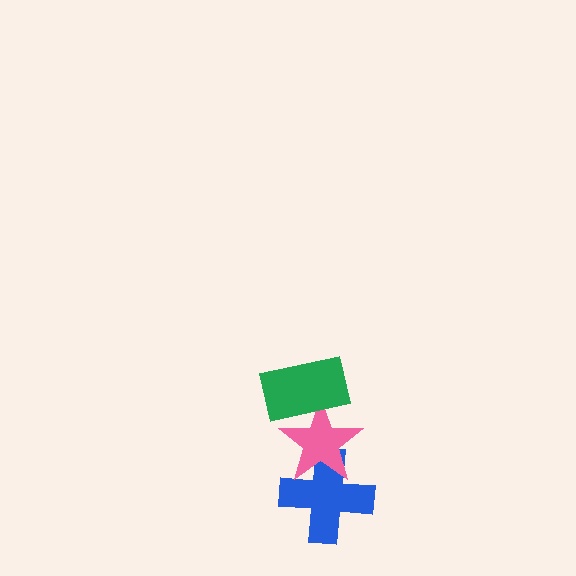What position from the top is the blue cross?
The blue cross is 3rd from the top.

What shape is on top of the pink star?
The green rectangle is on top of the pink star.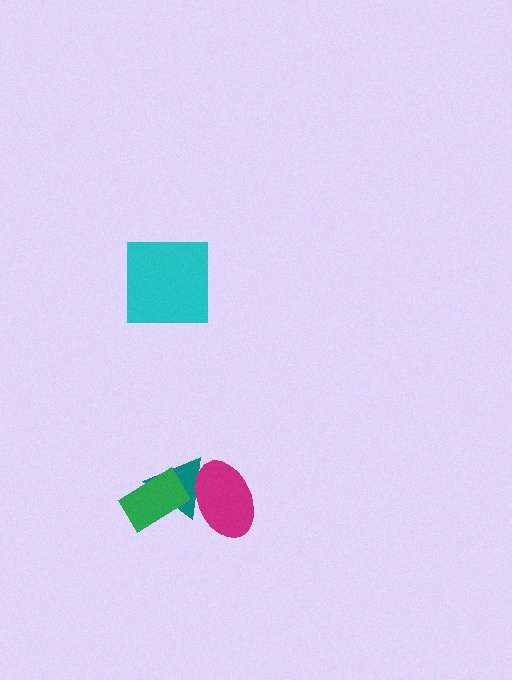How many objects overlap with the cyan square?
0 objects overlap with the cyan square.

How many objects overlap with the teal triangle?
2 objects overlap with the teal triangle.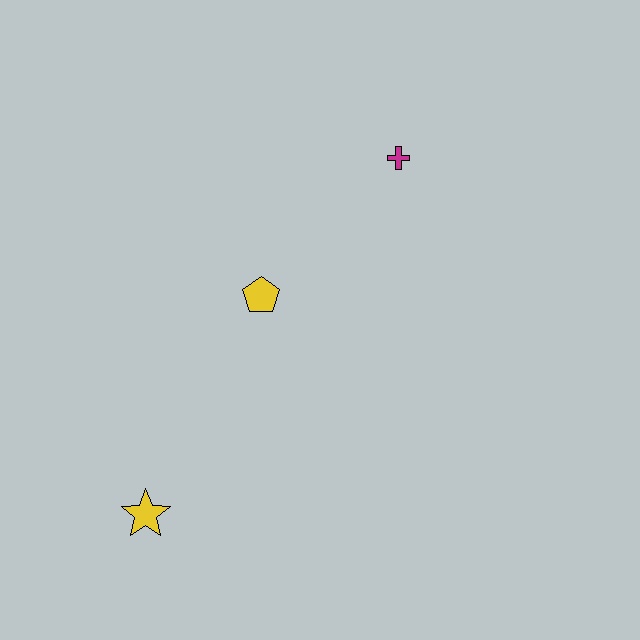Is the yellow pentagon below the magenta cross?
Yes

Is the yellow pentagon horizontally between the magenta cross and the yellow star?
Yes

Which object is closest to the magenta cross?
The yellow pentagon is closest to the magenta cross.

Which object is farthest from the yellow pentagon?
The yellow star is farthest from the yellow pentagon.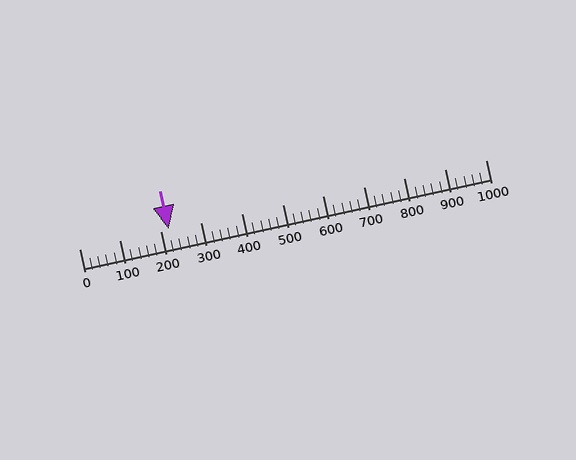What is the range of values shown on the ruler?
The ruler shows values from 0 to 1000.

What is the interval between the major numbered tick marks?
The major tick marks are spaced 100 units apart.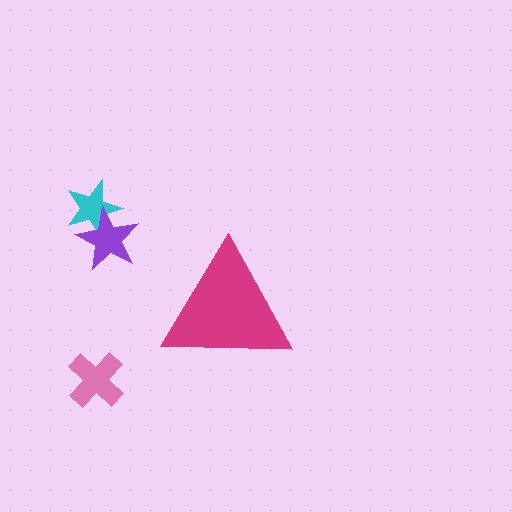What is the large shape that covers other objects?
A magenta triangle.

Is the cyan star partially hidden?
No, the cyan star is fully visible.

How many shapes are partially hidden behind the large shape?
0 shapes are partially hidden.